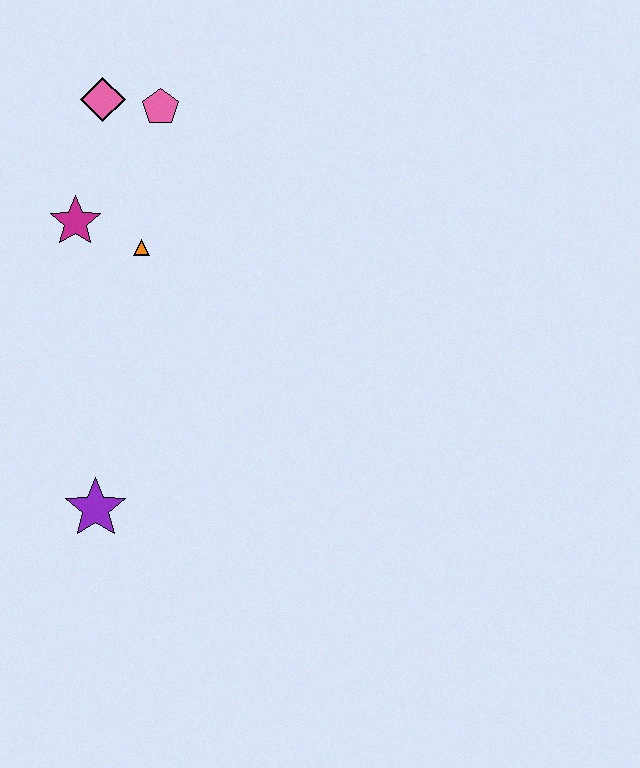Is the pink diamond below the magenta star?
No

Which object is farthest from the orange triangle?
The purple star is farthest from the orange triangle.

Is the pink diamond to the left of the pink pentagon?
Yes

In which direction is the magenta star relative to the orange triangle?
The magenta star is to the left of the orange triangle.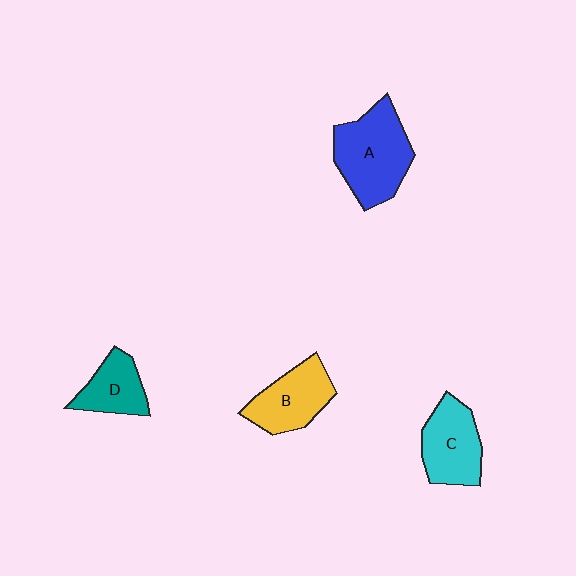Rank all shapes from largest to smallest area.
From largest to smallest: A (blue), C (cyan), B (yellow), D (teal).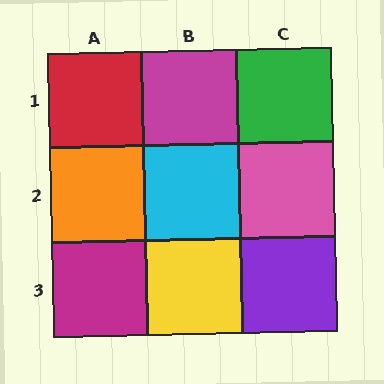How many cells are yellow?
1 cell is yellow.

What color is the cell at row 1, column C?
Green.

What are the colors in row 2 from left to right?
Orange, cyan, pink.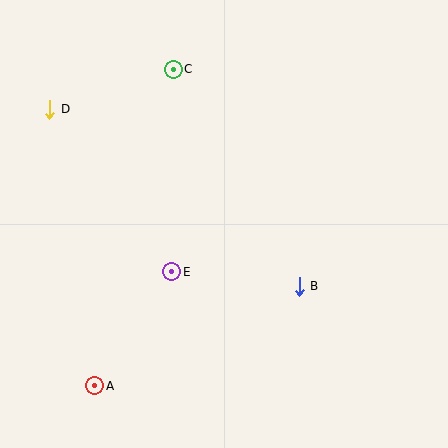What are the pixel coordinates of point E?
Point E is at (172, 272).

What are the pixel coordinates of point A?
Point A is at (95, 386).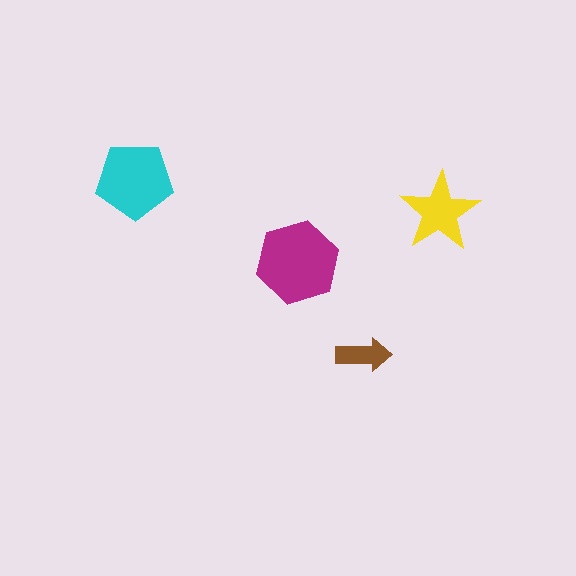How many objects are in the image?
There are 4 objects in the image.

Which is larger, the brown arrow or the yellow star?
The yellow star.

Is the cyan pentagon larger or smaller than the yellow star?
Larger.